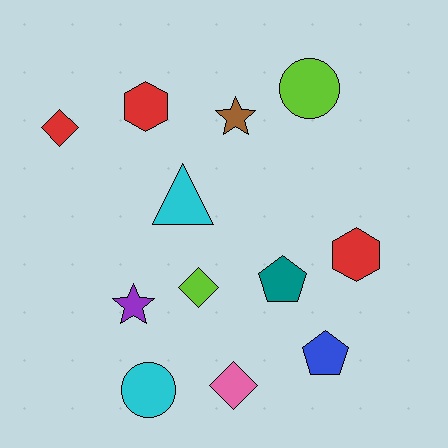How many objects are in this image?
There are 12 objects.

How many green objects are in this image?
There are no green objects.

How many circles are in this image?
There are 2 circles.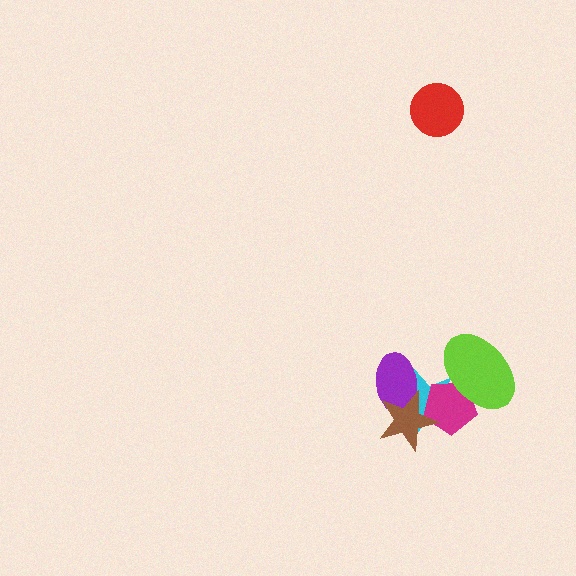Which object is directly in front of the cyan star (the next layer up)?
The magenta pentagon is directly in front of the cyan star.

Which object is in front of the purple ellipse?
The brown star is in front of the purple ellipse.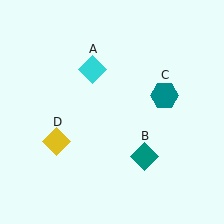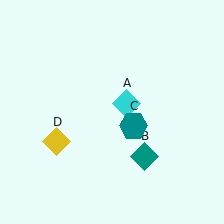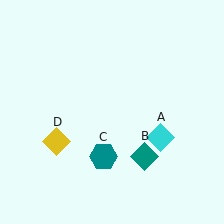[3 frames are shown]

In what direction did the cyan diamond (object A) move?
The cyan diamond (object A) moved down and to the right.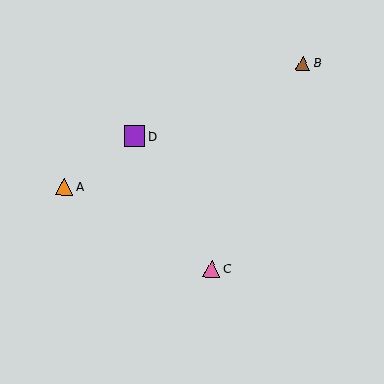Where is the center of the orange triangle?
The center of the orange triangle is at (64, 187).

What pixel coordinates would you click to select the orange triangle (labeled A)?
Click at (64, 187) to select the orange triangle A.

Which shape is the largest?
The purple square (labeled D) is the largest.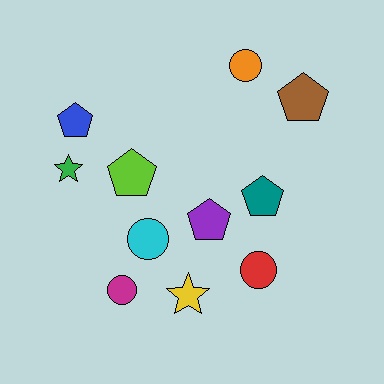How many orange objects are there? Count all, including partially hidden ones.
There is 1 orange object.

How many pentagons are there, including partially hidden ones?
There are 5 pentagons.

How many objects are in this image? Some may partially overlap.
There are 11 objects.